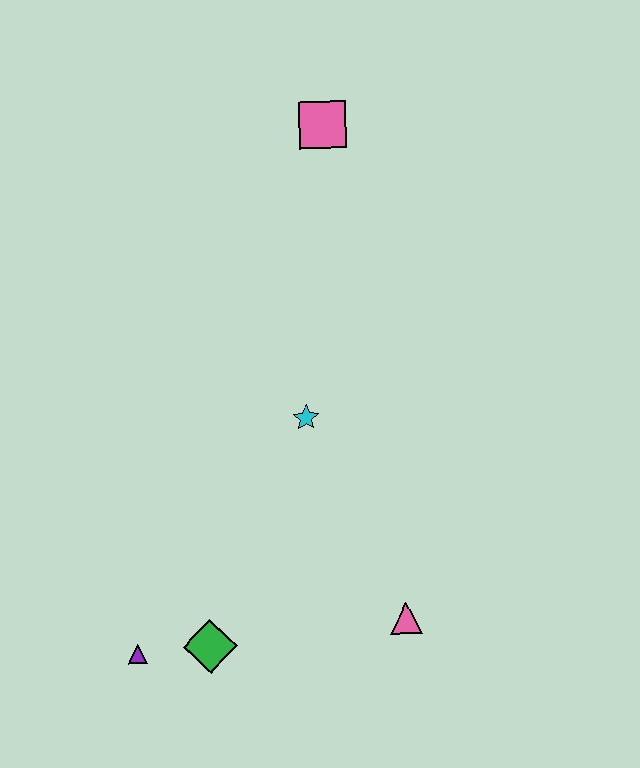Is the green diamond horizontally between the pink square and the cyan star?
No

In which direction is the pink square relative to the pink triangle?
The pink square is above the pink triangle.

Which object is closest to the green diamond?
The purple triangle is closest to the green diamond.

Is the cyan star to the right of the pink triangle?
No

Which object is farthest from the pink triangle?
The pink square is farthest from the pink triangle.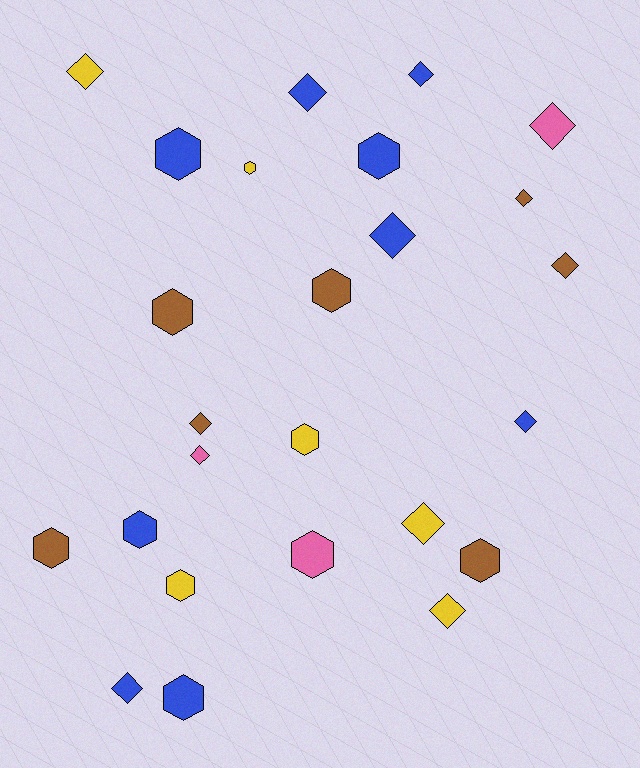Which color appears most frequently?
Blue, with 9 objects.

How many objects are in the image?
There are 25 objects.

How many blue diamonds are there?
There are 5 blue diamonds.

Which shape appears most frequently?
Diamond, with 13 objects.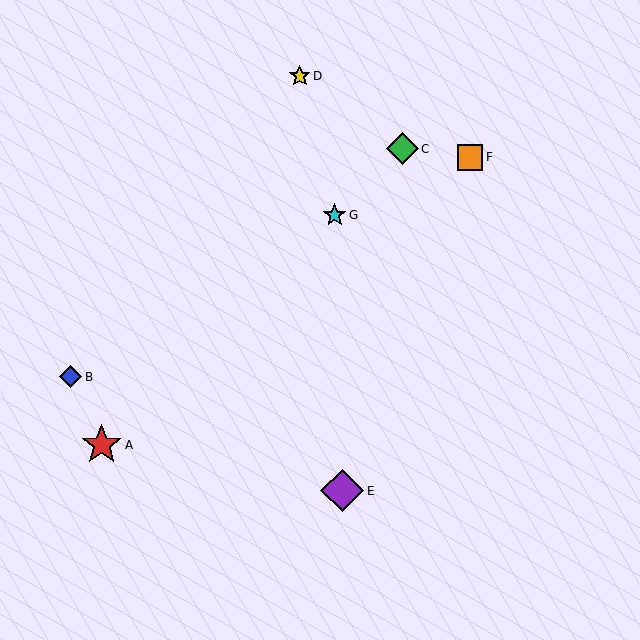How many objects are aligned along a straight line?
3 objects (A, C, G) are aligned along a straight line.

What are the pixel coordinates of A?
Object A is at (102, 445).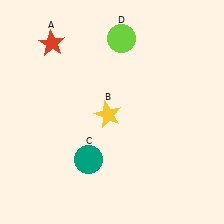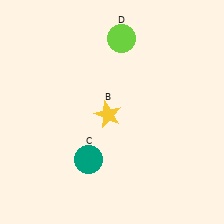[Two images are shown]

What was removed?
The red star (A) was removed in Image 2.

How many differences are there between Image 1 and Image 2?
There is 1 difference between the two images.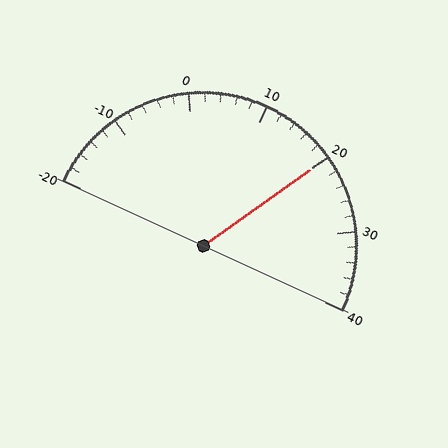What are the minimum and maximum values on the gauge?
The gauge ranges from -20 to 40.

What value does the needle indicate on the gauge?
The needle indicates approximately 20.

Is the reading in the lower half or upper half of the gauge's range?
The reading is in the upper half of the range (-20 to 40).